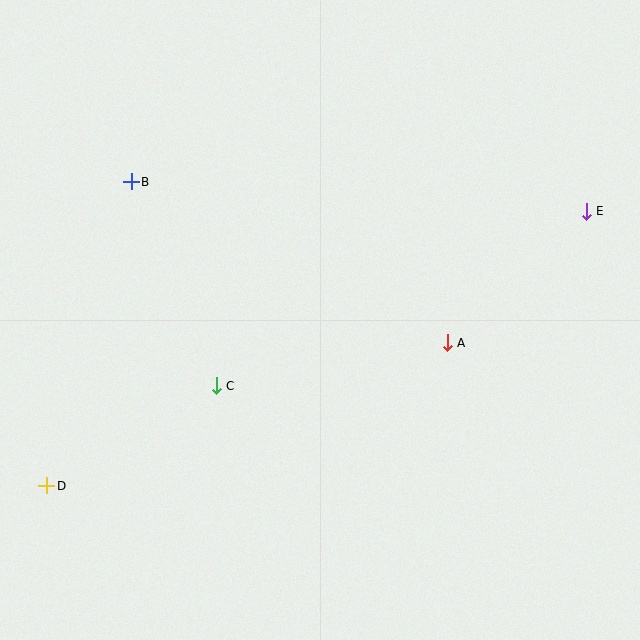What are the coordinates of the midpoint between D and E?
The midpoint between D and E is at (317, 348).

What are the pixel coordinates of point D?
Point D is at (47, 486).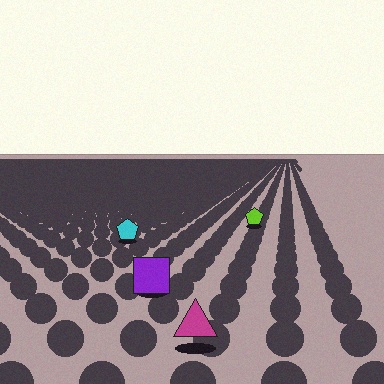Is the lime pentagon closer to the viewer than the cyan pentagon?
No. The cyan pentagon is closer — you can tell from the texture gradient: the ground texture is coarser near it.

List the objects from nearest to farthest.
From nearest to farthest: the magenta triangle, the purple square, the cyan pentagon, the lime pentagon.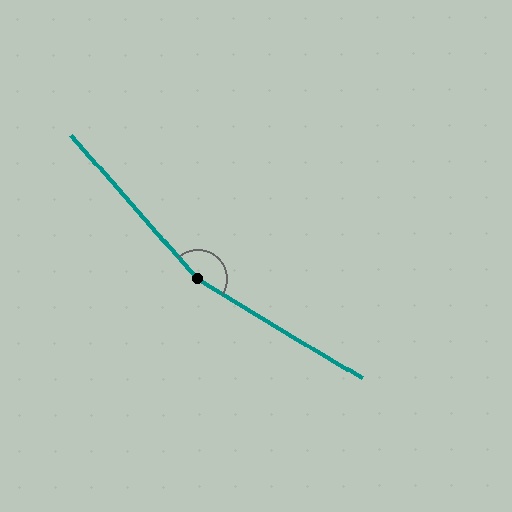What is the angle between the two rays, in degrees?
Approximately 162 degrees.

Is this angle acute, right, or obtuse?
It is obtuse.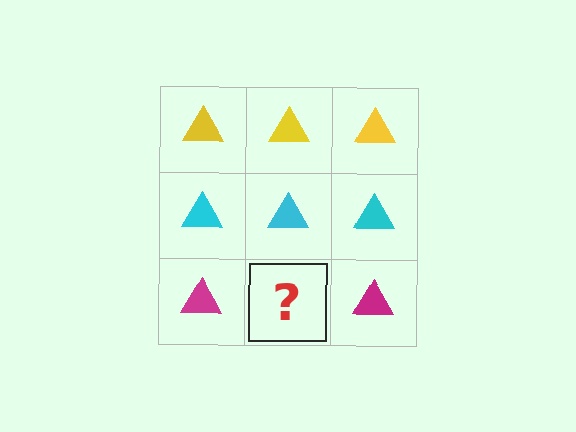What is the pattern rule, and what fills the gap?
The rule is that each row has a consistent color. The gap should be filled with a magenta triangle.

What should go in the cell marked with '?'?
The missing cell should contain a magenta triangle.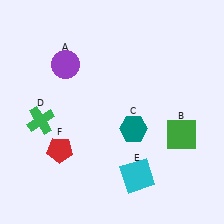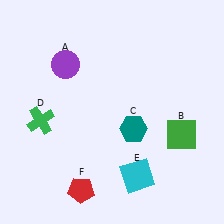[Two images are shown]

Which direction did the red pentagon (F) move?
The red pentagon (F) moved down.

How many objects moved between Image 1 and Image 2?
1 object moved between the two images.